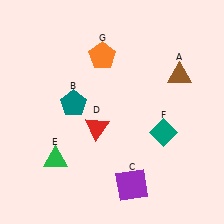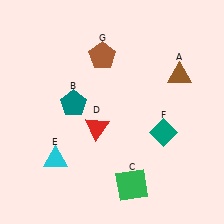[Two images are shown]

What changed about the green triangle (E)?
In Image 1, E is green. In Image 2, it changed to cyan.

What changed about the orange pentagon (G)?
In Image 1, G is orange. In Image 2, it changed to brown.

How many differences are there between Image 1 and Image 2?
There are 3 differences between the two images.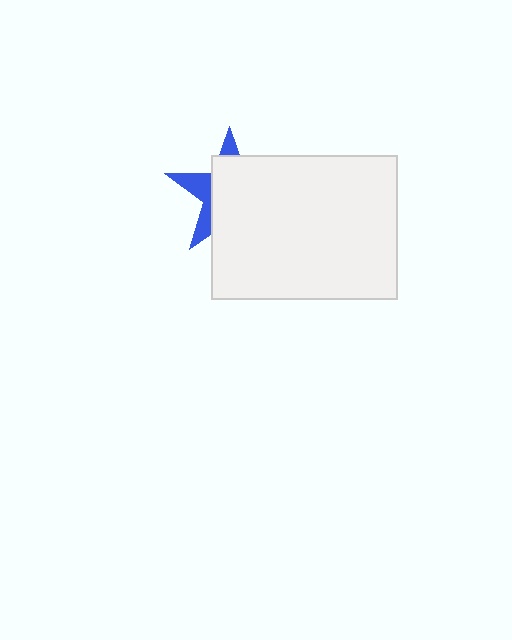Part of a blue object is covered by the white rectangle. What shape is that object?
It is a star.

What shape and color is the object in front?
The object in front is a white rectangle.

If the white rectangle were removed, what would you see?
You would see the complete blue star.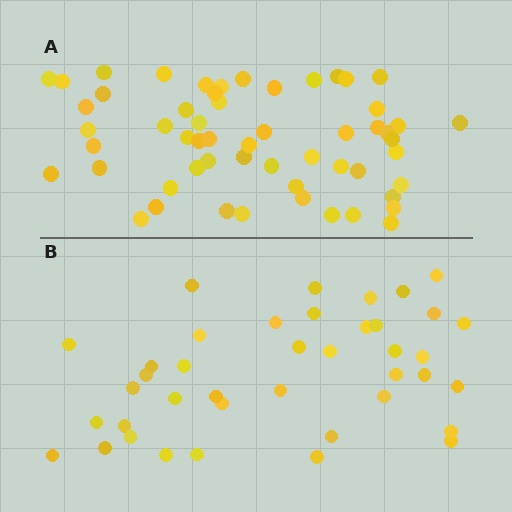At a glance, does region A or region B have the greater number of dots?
Region A (the top region) has more dots.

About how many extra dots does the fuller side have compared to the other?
Region A has approximately 15 more dots than region B.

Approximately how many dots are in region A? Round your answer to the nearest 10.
About 60 dots. (The exact count is 56, which rounds to 60.)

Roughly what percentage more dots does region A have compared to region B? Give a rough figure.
About 40% more.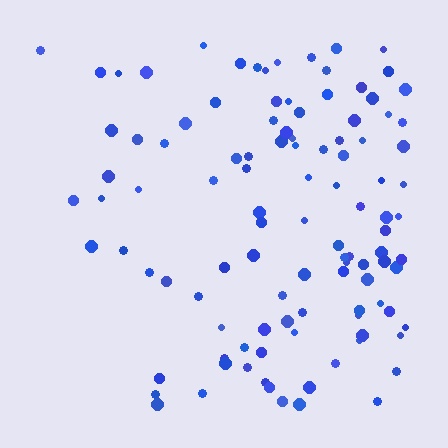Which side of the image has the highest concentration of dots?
The right.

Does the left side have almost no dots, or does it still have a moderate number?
Still a moderate number, just noticeably fewer than the right.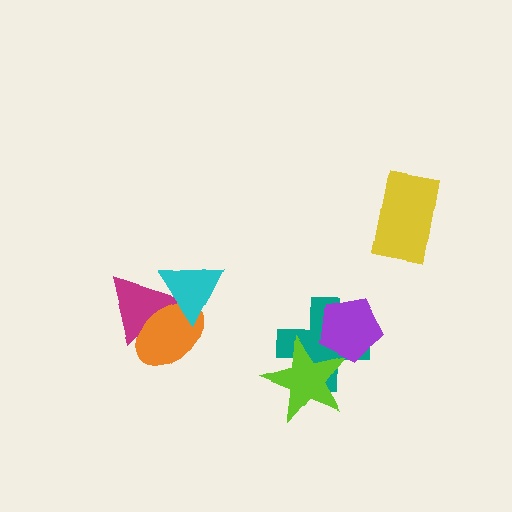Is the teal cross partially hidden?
Yes, it is partially covered by another shape.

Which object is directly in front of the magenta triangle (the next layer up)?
The orange ellipse is directly in front of the magenta triangle.